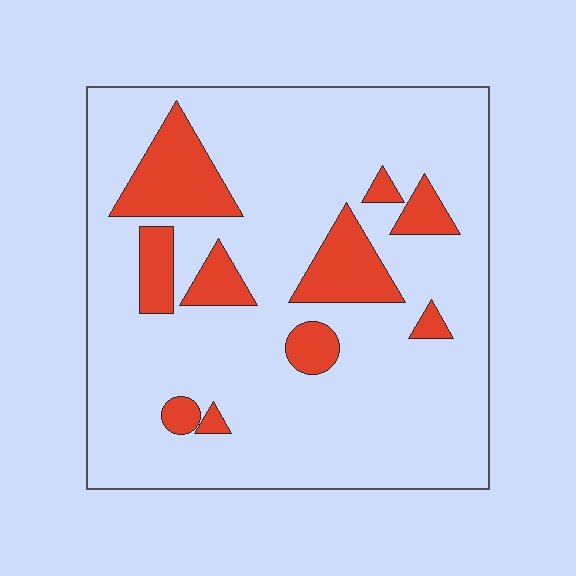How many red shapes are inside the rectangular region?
10.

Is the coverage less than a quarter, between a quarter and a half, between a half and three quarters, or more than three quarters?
Less than a quarter.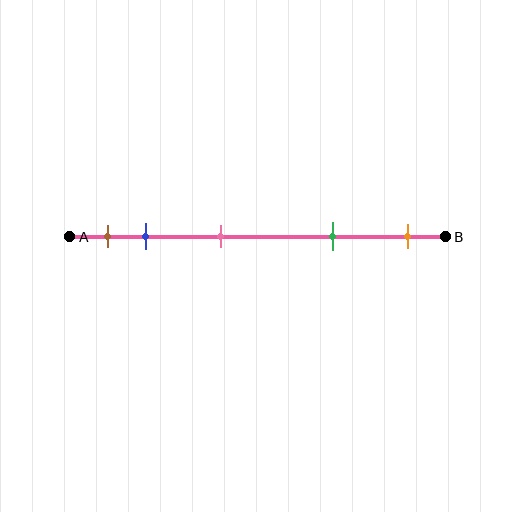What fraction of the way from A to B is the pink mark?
The pink mark is approximately 40% (0.4) of the way from A to B.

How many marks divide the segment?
There are 5 marks dividing the segment.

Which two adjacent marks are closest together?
The brown and blue marks are the closest adjacent pair.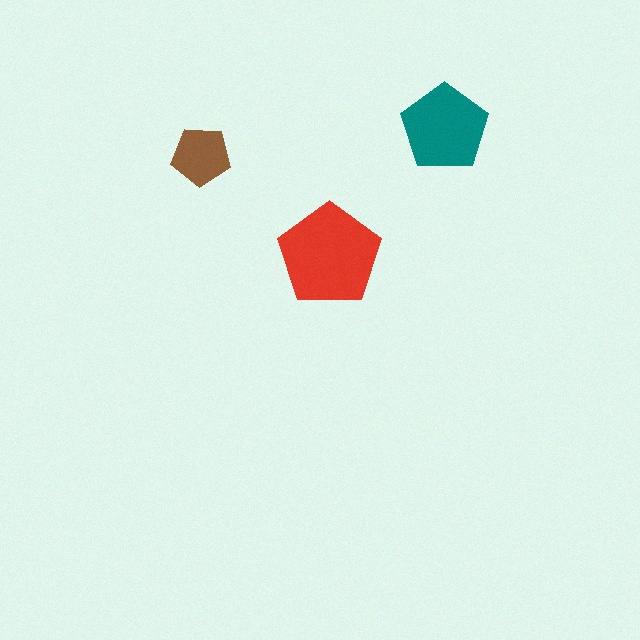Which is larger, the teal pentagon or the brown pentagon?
The teal one.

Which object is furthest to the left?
The brown pentagon is leftmost.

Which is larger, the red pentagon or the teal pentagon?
The red one.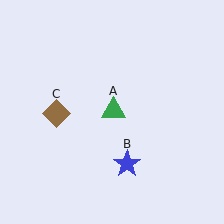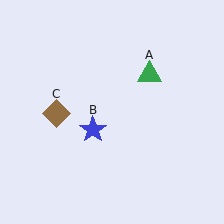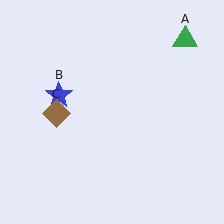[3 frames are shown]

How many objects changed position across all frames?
2 objects changed position: green triangle (object A), blue star (object B).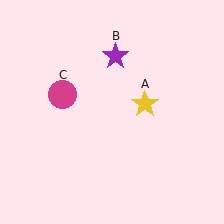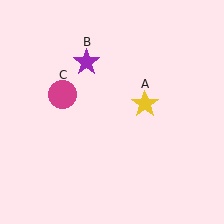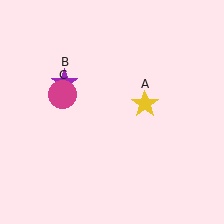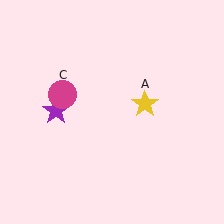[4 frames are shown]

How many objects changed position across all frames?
1 object changed position: purple star (object B).